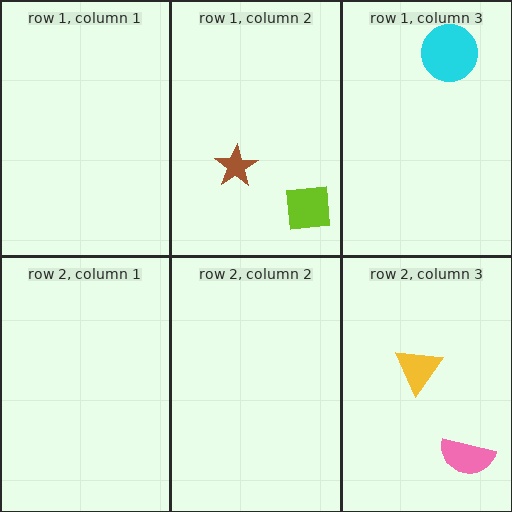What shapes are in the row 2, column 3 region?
The yellow triangle, the pink semicircle.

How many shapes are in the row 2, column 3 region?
2.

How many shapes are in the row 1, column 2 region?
2.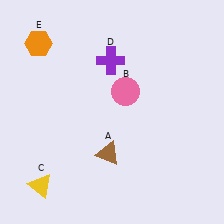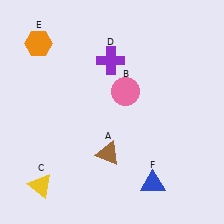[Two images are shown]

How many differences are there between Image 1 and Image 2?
There is 1 difference between the two images.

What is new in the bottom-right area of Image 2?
A blue triangle (F) was added in the bottom-right area of Image 2.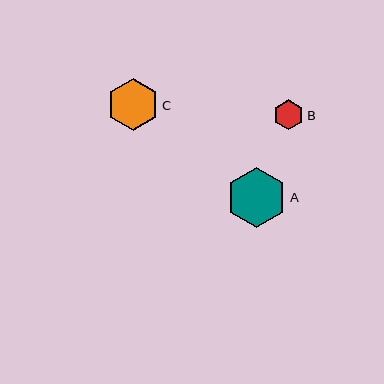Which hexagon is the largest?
Hexagon A is the largest with a size of approximately 60 pixels.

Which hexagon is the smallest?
Hexagon B is the smallest with a size of approximately 30 pixels.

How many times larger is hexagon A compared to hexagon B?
Hexagon A is approximately 2.0 times the size of hexagon B.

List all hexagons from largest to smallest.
From largest to smallest: A, C, B.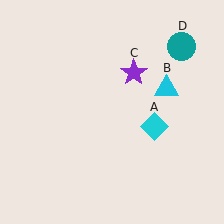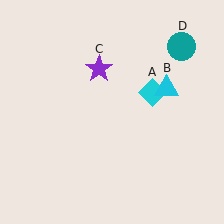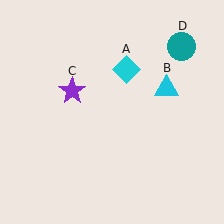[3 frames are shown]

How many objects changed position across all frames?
2 objects changed position: cyan diamond (object A), purple star (object C).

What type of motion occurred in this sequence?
The cyan diamond (object A), purple star (object C) rotated counterclockwise around the center of the scene.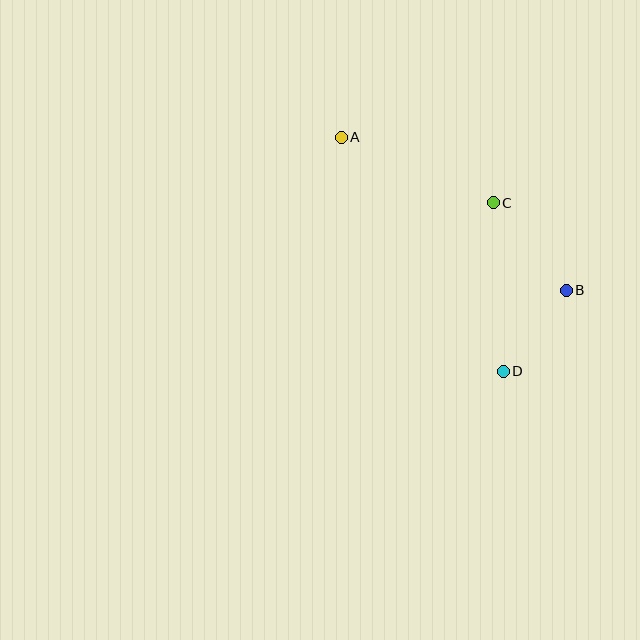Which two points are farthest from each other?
Points A and D are farthest from each other.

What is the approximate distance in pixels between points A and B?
The distance between A and B is approximately 272 pixels.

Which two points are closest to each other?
Points B and D are closest to each other.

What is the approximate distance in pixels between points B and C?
The distance between B and C is approximately 114 pixels.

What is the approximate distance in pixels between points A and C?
The distance between A and C is approximately 166 pixels.